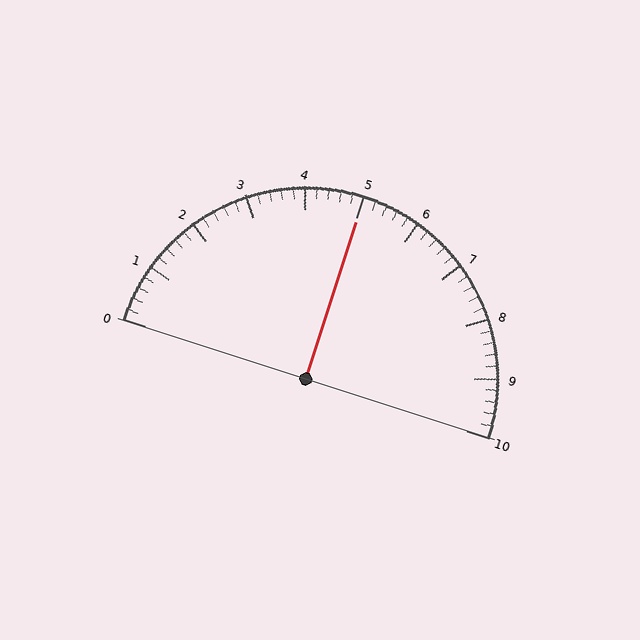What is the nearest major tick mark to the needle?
The nearest major tick mark is 5.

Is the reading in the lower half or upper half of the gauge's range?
The reading is in the upper half of the range (0 to 10).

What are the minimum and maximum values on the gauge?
The gauge ranges from 0 to 10.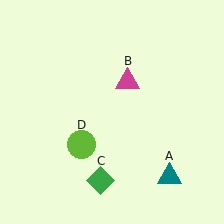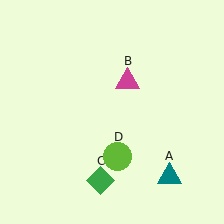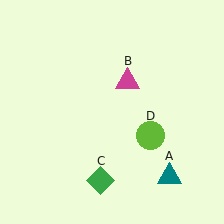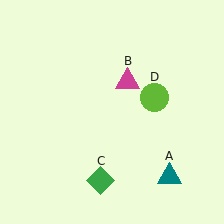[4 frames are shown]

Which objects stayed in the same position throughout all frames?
Teal triangle (object A) and magenta triangle (object B) and green diamond (object C) remained stationary.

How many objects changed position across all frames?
1 object changed position: lime circle (object D).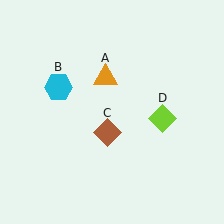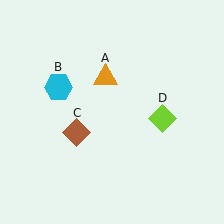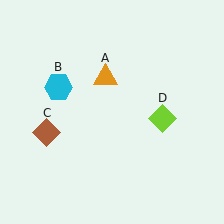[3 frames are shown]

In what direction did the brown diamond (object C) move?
The brown diamond (object C) moved left.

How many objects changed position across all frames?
1 object changed position: brown diamond (object C).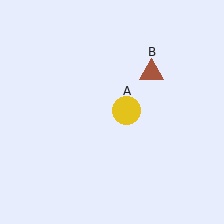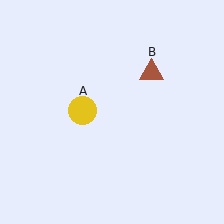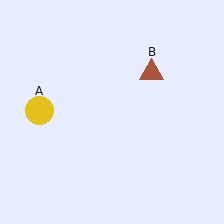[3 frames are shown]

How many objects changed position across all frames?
1 object changed position: yellow circle (object A).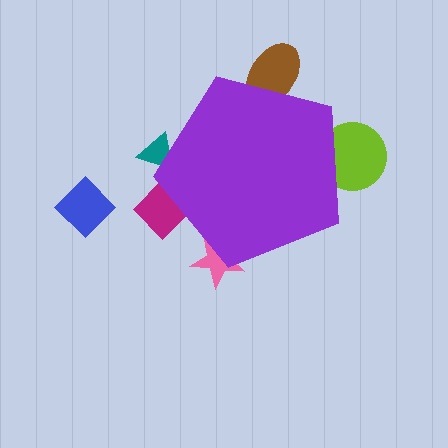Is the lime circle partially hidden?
Yes, the lime circle is partially hidden behind the purple pentagon.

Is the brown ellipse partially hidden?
Yes, the brown ellipse is partially hidden behind the purple pentagon.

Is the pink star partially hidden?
Yes, the pink star is partially hidden behind the purple pentagon.